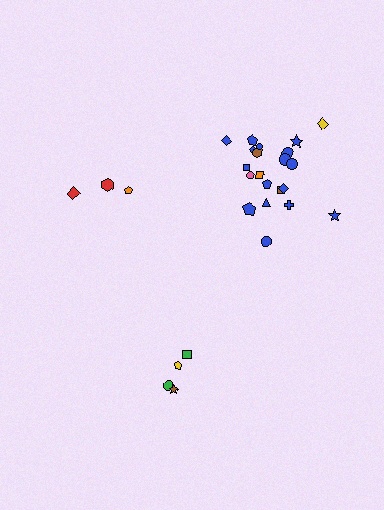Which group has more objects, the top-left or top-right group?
The top-right group.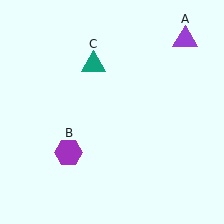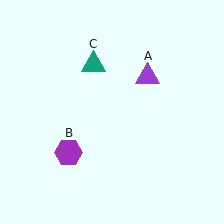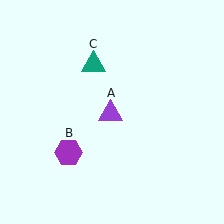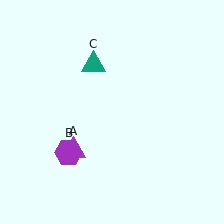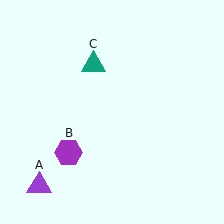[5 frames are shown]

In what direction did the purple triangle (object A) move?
The purple triangle (object A) moved down and to the left.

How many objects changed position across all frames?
1 object changed position: purple triangle (object A).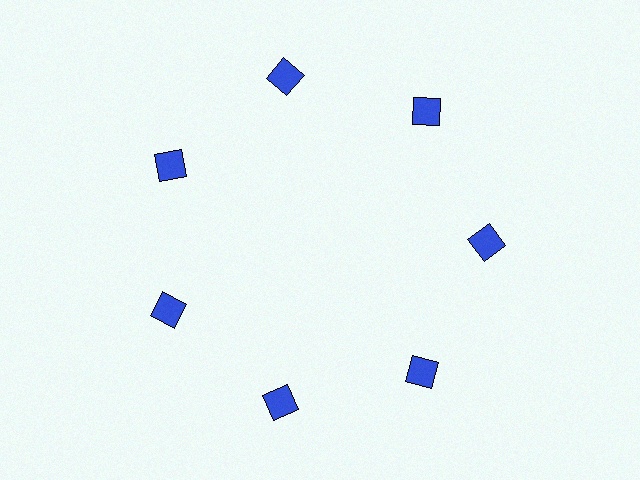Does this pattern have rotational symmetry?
Yes, this pattern has 7-fold rotational symmetry. It looks the same after rotating 51 degrees around the center.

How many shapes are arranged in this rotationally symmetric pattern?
There are 7 shapes, arranged in 7 groups of 1.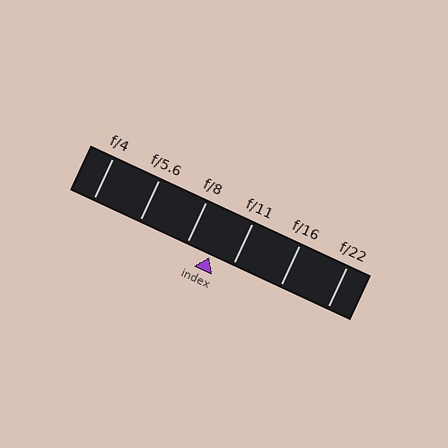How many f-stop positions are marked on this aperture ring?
There are 6 f-stop positions marked.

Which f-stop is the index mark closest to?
The index mark is closest to f/11.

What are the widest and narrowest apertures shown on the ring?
The widest aperture shown is f/4 and the narrowest is f/22.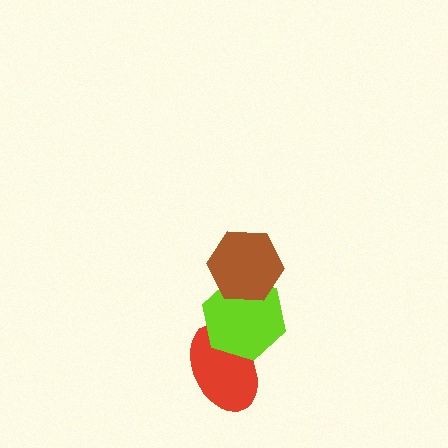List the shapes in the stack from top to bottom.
From top to bottom: the brown hexagon, the lime hexagon, the red ellipse.